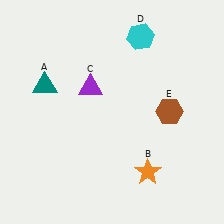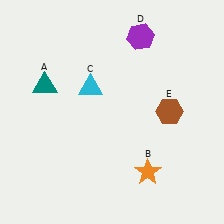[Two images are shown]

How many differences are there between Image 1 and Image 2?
There are 2 differences between the two images.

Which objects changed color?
C changed from purple to cyan. D changed from cyan to purple.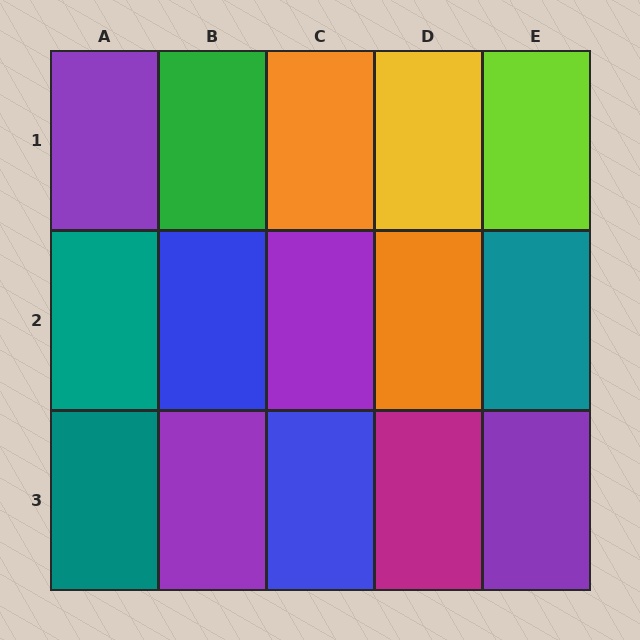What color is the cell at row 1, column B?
Green.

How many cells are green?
1 cell is green.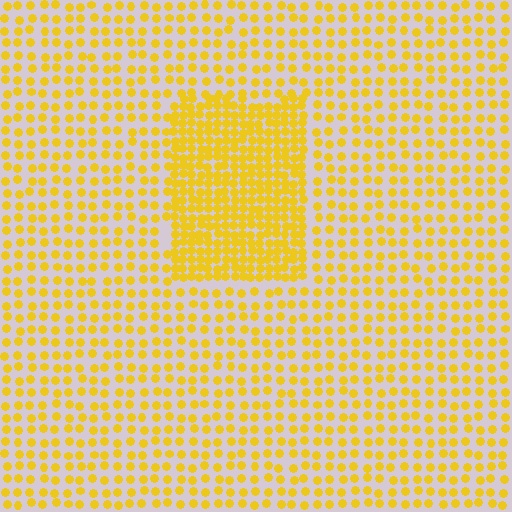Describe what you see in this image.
The image contains small yellow elements arranged at two different densities. A rectangle-shaped region is visible where the elements are more densely packed than the surrounding area.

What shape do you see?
I see a rectangle.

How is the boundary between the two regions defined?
The boundary is defined by a change in element density (approximately 2.1x ratio). All elements are the same color, size, and shape.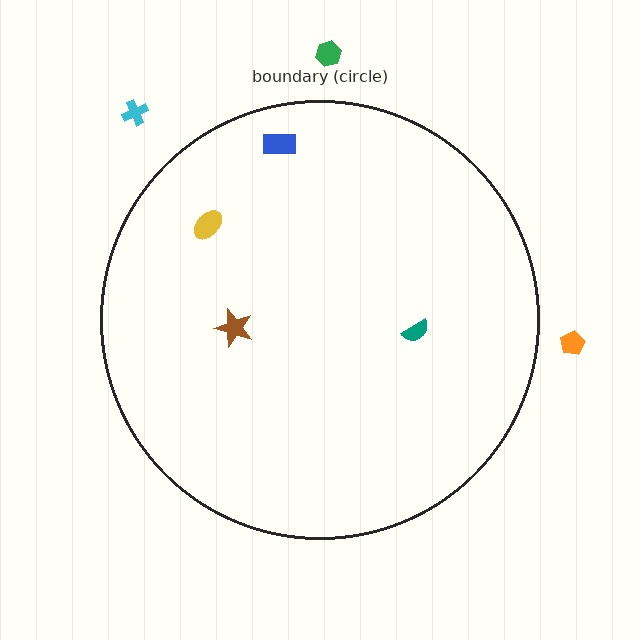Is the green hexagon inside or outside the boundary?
Outside.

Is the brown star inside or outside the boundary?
Inside.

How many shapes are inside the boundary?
4 inside, 3 outside.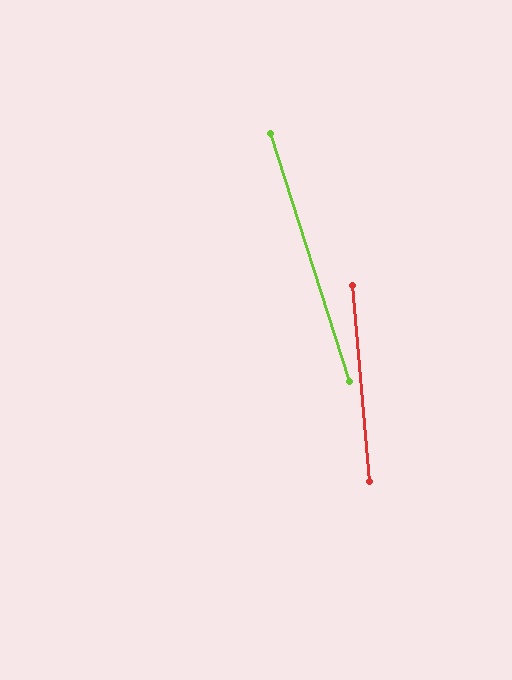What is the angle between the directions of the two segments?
Approximately 13 degrees.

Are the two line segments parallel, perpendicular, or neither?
Neither parallel nor perpendicular — they differ by about 13°.